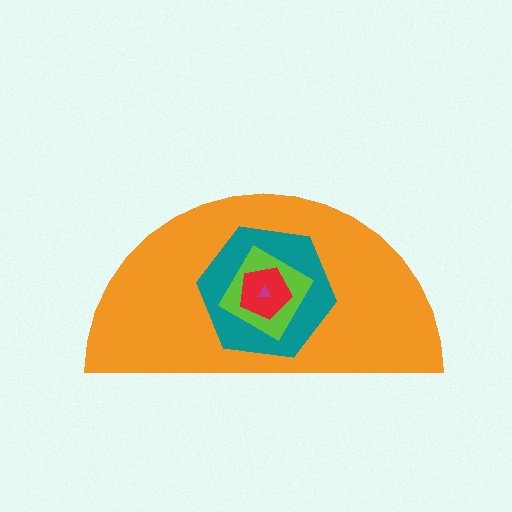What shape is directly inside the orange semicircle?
The teal hexagon.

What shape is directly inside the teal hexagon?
The lime diamond.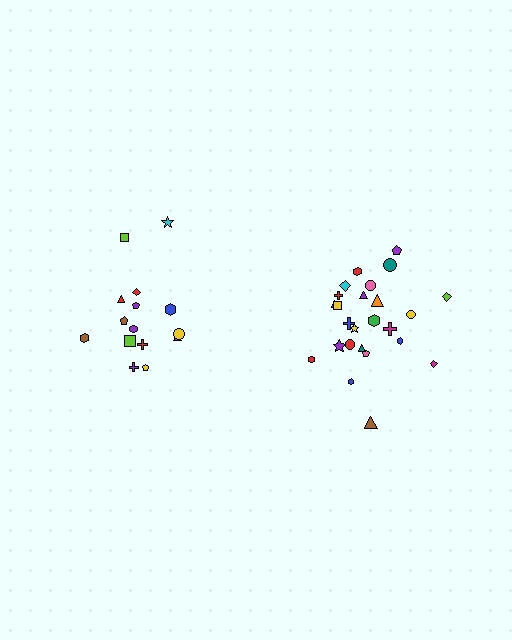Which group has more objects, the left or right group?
The right group.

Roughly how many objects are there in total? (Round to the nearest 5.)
Roughly 40 objects in total.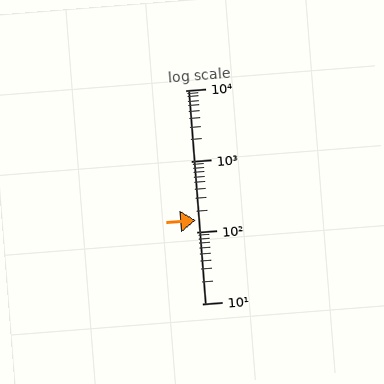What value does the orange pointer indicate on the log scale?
The pointer indicates approximately 150.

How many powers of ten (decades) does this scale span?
The scale spans 3 decades, from 10 to 10000.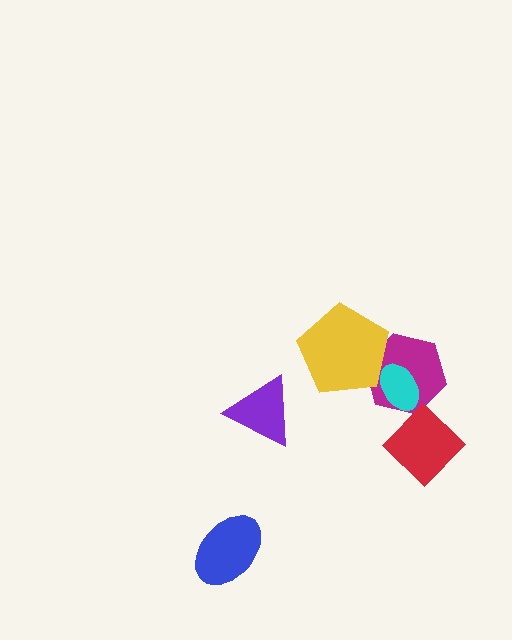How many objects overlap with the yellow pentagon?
1 object overlaps with the yellow pentagon.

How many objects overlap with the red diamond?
1 object overlaps with the red diamond.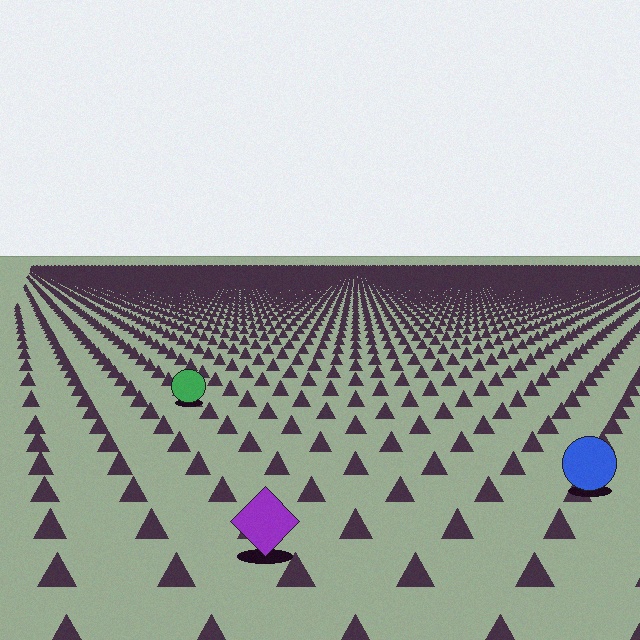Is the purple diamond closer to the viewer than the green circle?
Yes. The purple diamond is closer — you can tell from the texture gradient: the ground texture is coarser near it.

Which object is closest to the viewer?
The purple diamond is closest. The texture marks near it are larger and more spread out.